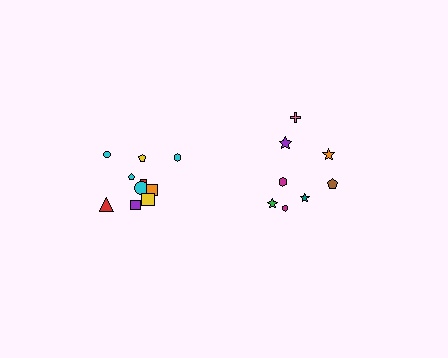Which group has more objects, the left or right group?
The left group.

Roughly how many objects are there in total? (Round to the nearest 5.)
Roughly 20 objects in total.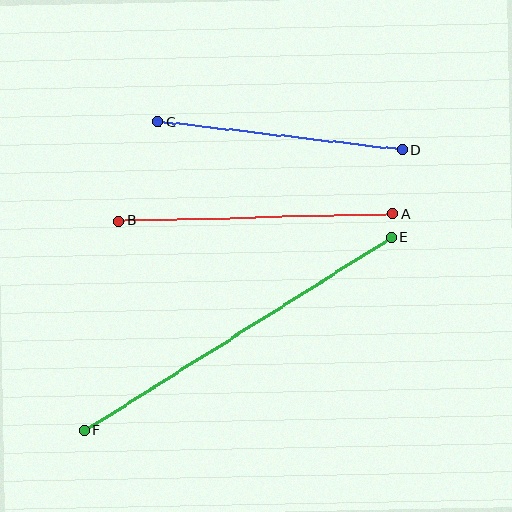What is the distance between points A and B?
The distance is approximately 274 pixels.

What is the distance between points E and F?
The distance is approximately 362 pixels.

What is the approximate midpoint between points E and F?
The midpoint is at approximately (238, 334) pixels.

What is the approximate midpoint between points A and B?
The midpoint is at approximately (256, 218) pixels.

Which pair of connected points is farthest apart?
Points E and F are farthest apart.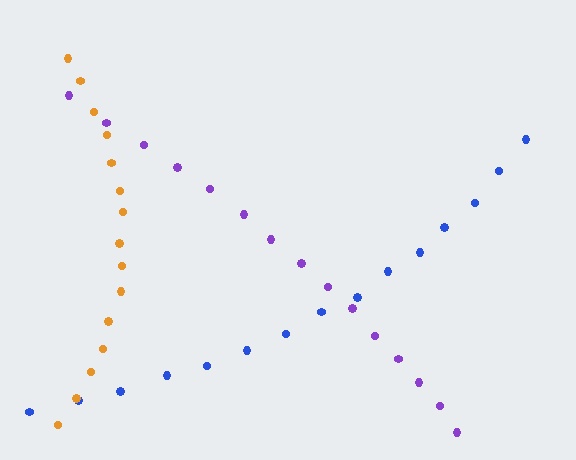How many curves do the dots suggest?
There are 3 distinct paths.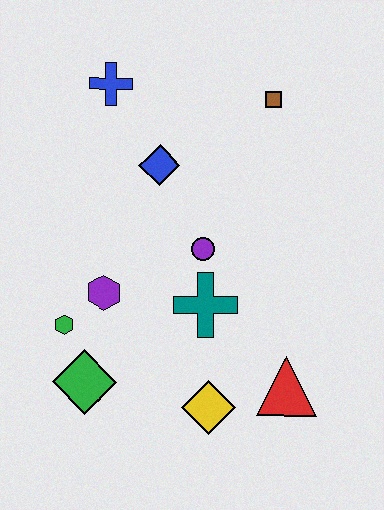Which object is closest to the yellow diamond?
The red triangle is closest to the yellow diamond.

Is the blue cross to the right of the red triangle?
No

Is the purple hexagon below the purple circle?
Yes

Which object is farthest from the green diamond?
The brown square is farthest from the green diamond.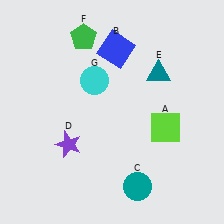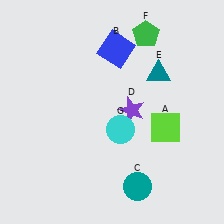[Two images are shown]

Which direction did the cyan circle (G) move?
The cyan circle (G) moved down.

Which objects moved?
The objects that moved are: the purple star (D), the green pentagon (F), the cyan circle (G).